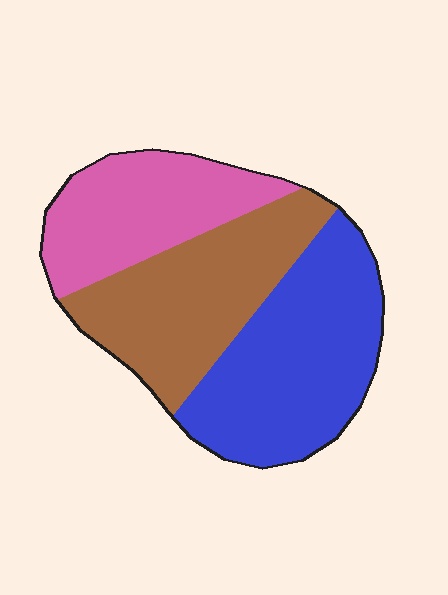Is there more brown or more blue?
Blue.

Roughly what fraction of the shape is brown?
Brown covers around 35% of the shape.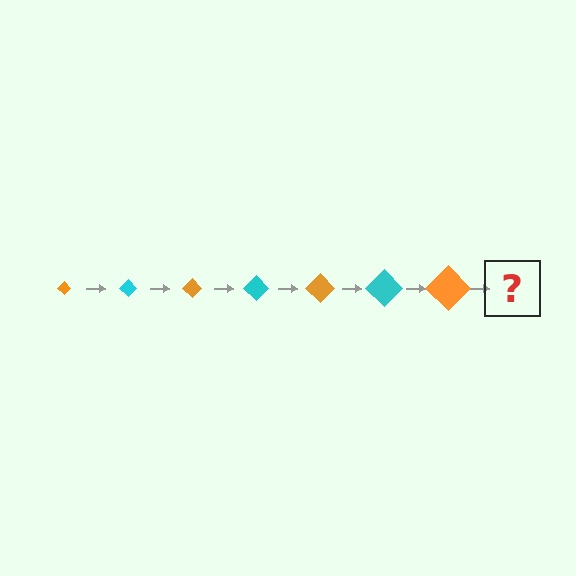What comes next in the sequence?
The next element should be a cyan diamond, larger than the previous one.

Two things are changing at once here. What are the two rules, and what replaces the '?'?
The two rules are that the diamond grows larger each step and the color cycles through orange and cyan. The '?' should be a cyan diamond, larger than the previous one.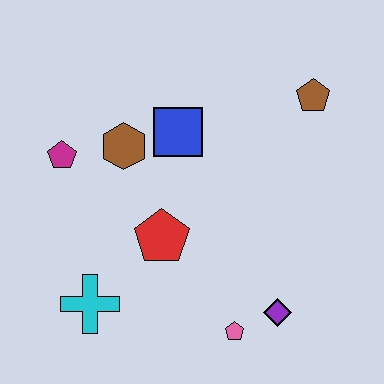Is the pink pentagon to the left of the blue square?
No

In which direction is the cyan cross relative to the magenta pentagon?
The cyan cross is below the magenta pentagon.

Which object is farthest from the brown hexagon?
The purple diamond is farthest from the brown hexagon.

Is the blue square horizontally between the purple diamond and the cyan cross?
Yes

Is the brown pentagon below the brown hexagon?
No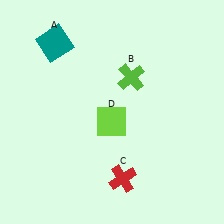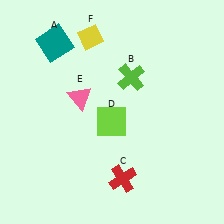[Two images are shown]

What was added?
A pink triangle (E), a yellow diamond (F) were added in Image 2.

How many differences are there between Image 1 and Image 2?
There are 2 differences between the two images.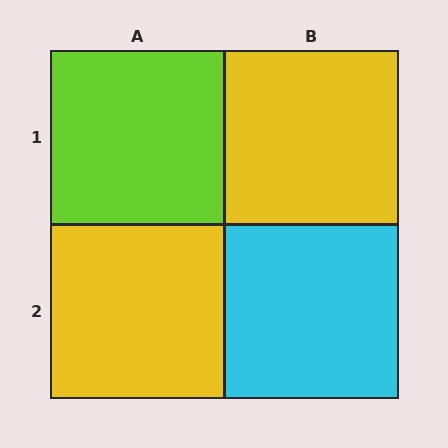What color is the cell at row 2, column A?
Yellow.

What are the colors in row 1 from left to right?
Lime, yellow.